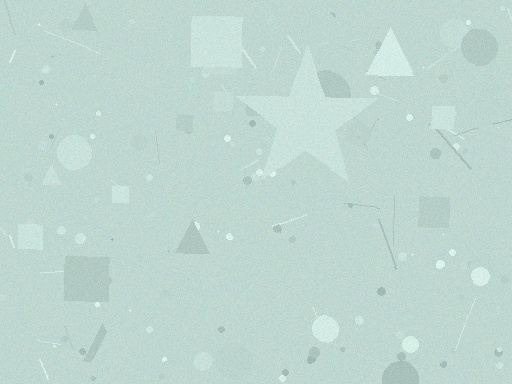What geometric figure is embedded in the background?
A star is embedded in the background.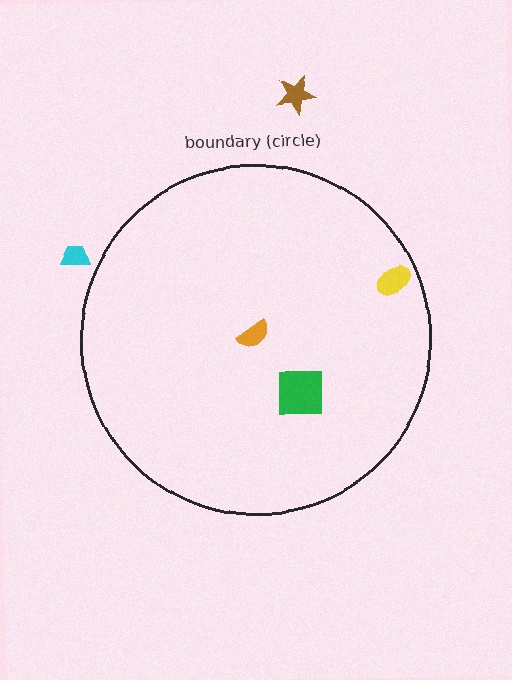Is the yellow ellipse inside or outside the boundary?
Inside.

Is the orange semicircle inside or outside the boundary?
Inside.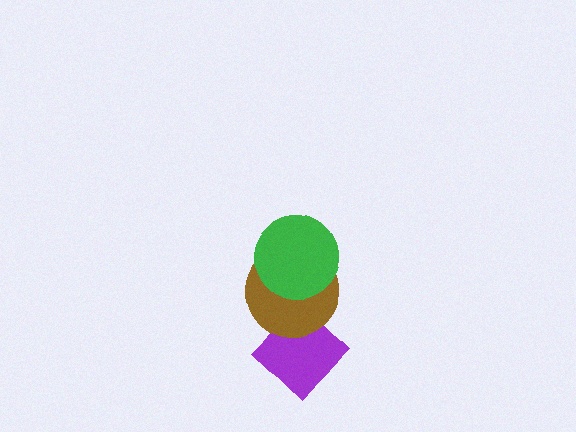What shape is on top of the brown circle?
The green circle is on top of the brown circle.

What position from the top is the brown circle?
The brown circle is 2nd from the top.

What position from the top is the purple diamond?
The purple diamond is 3rd from the top.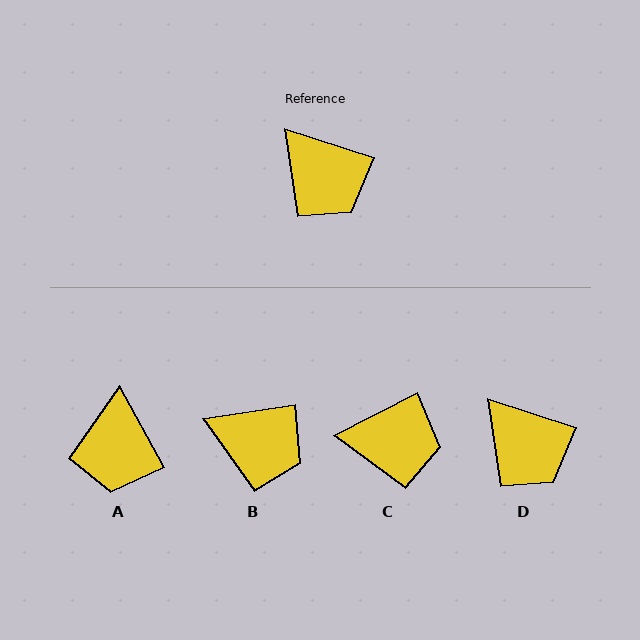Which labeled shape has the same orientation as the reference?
D.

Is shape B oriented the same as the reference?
No, it is off by about 27 degrees.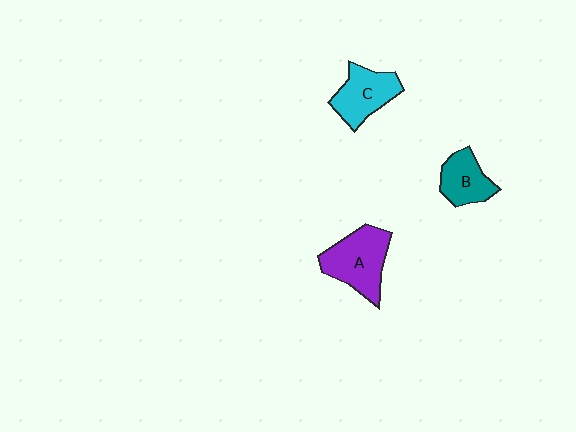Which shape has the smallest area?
Shape B (teal).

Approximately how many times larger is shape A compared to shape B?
Approximately 1.5 times.